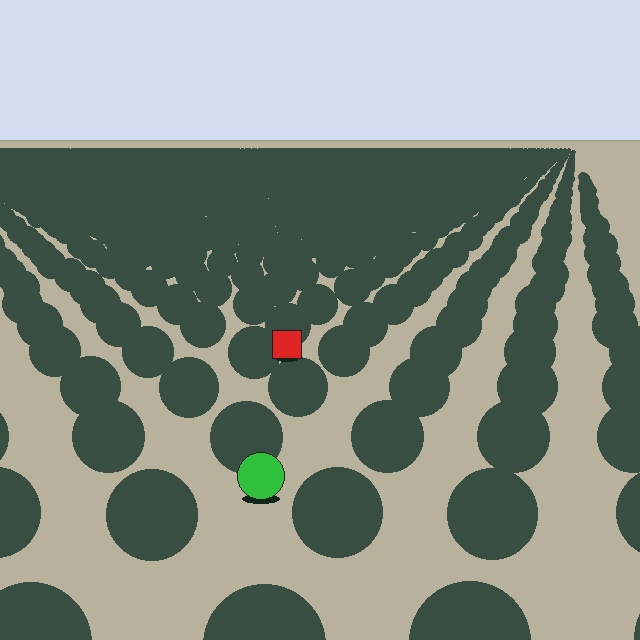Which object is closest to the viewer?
The green circle is closest. The texture marks near it are larger and more spread out.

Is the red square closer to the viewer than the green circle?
No. The green circle is closer — you can tell from the texture gradient: the ground texture is coarser near it.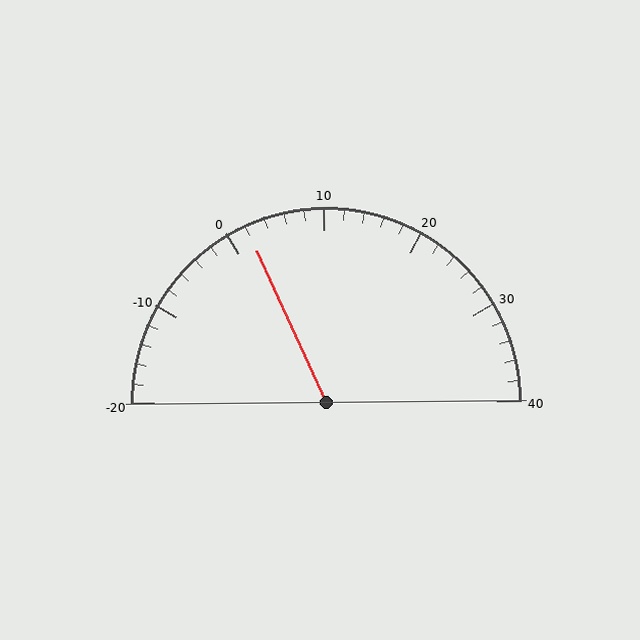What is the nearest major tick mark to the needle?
The nearest major tick mark is 0.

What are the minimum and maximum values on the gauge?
The gauge ranges from -20 to 40.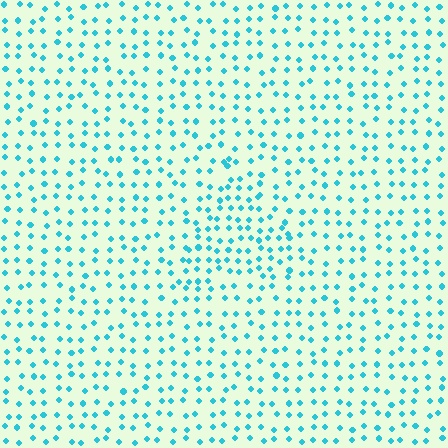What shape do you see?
I see a triangle.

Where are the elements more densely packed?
The elements are more densely packed inside the triangle boundary.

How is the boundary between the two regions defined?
The boundary is defined by a change in element density (approximately 1.6x ratio). All elements are the same color, size, and shape.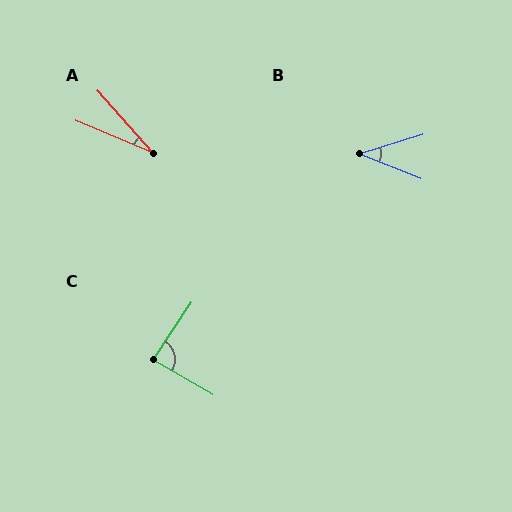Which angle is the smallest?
A, at approximately 26 degrees.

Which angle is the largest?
C, at approximately 86 degrees.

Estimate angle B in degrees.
Approximately 39 degrees.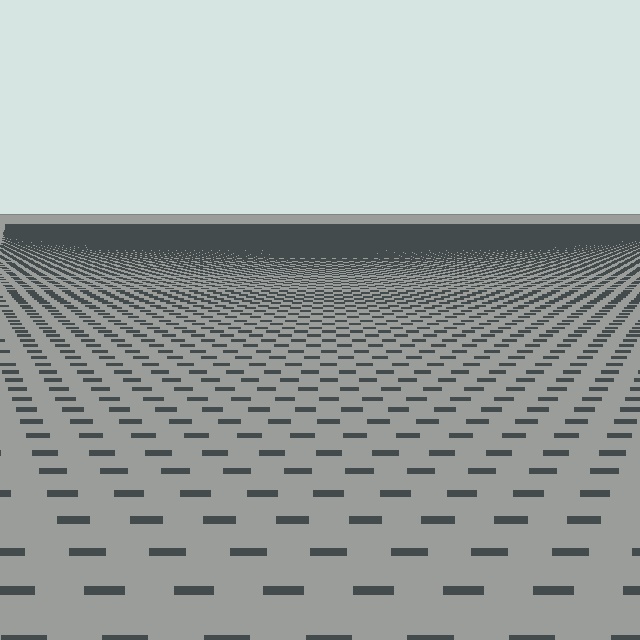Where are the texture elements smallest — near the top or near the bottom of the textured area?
Near the top.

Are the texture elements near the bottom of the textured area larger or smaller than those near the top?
Larger. Near the bottom, elements are closer to the viewer and appear at a bigger on-screen size.